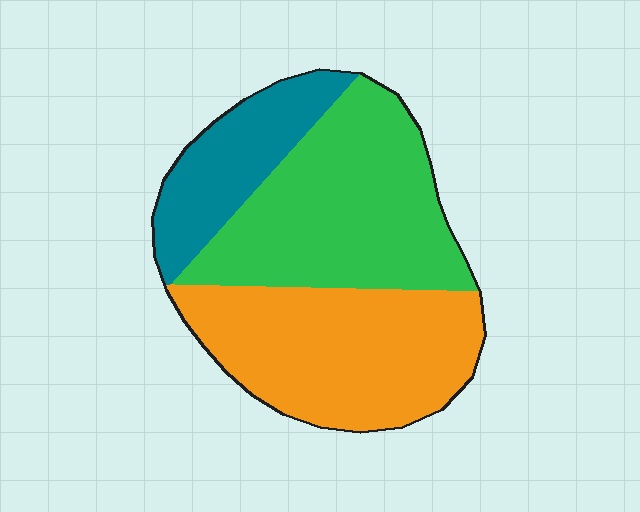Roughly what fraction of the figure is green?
Green covers about 40% of the figure.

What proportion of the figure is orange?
Orange covers 40% of the figure.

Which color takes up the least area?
Teal, at roughly 20%.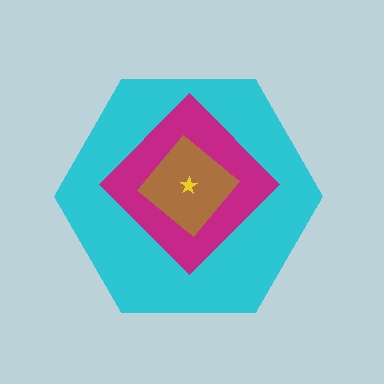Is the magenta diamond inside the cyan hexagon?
Yes.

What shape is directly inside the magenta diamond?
The brown diamond.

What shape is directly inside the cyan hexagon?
The magenta diamond.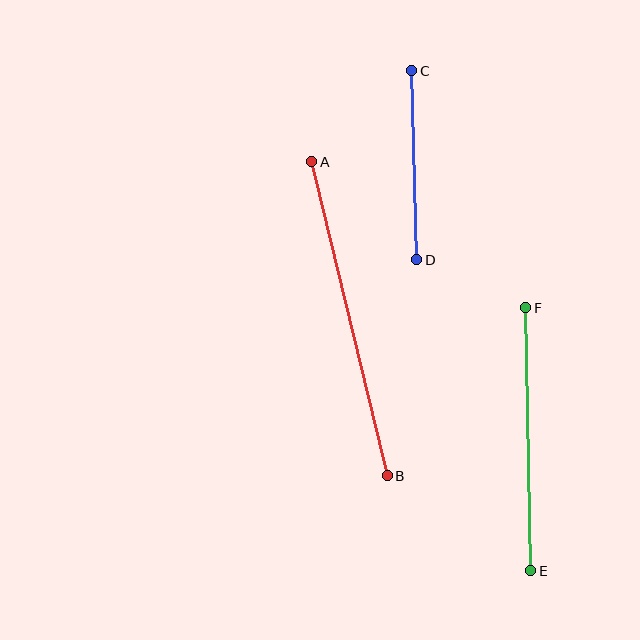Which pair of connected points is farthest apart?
Points A and B are farthest apart.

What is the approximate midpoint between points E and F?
The midpoint is at approximately (528, 439) pixels.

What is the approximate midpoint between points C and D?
The midpoint is at approximately (414, 165) pixels.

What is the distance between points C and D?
The distance is approximately 189 pixels.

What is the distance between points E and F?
The distance is approximately 263 pixels.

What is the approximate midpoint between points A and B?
The midpoint is at approximately (349, 319) pixels.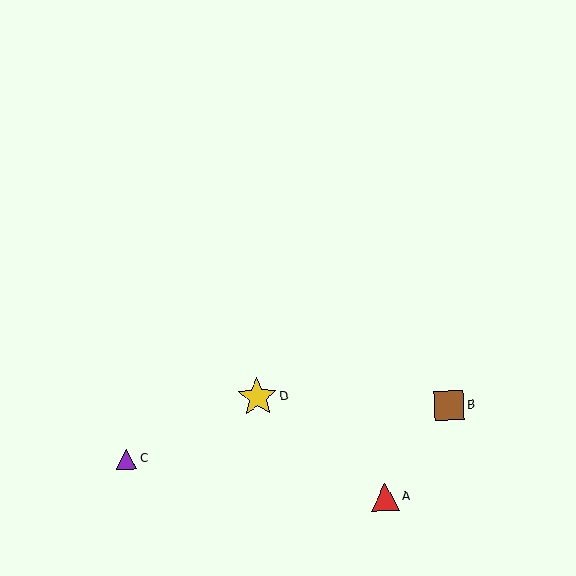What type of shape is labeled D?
Shape D is a yellow star.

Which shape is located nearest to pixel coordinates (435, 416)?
The brown square (labeled B) at (449, 406) is nearest to that location.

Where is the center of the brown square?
The center of the brown square is at (449, 406).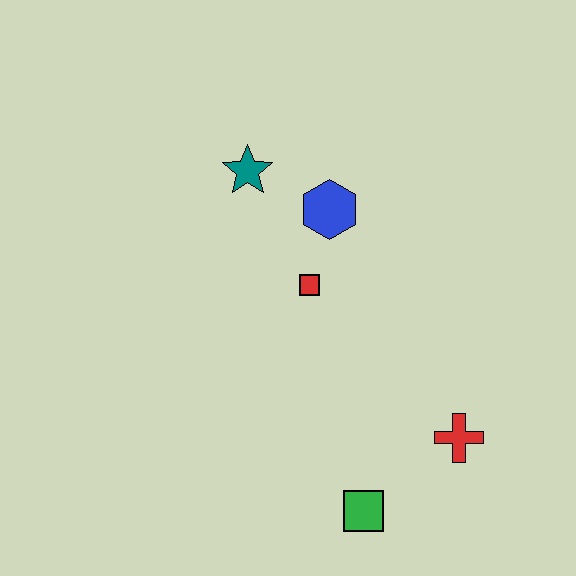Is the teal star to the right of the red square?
No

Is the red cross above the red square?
No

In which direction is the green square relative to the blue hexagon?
The green square is below the blue hexagon.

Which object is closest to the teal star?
The blue hexagon is closest to the teal star.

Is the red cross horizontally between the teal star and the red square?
No